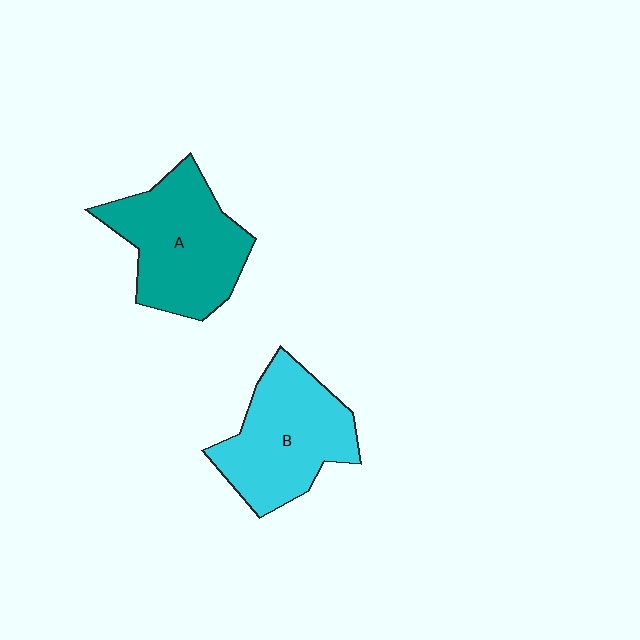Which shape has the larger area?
Shape A (teal).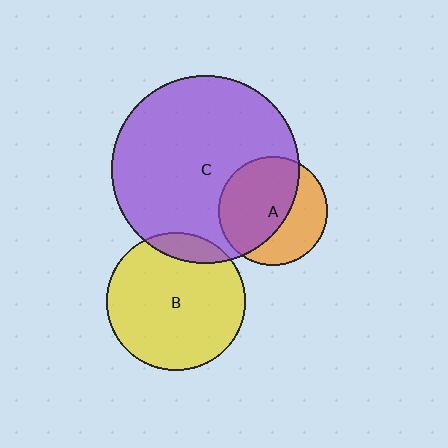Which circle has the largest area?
Circle C (purple).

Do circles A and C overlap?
Yes.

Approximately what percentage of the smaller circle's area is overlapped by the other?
Approximately 60%.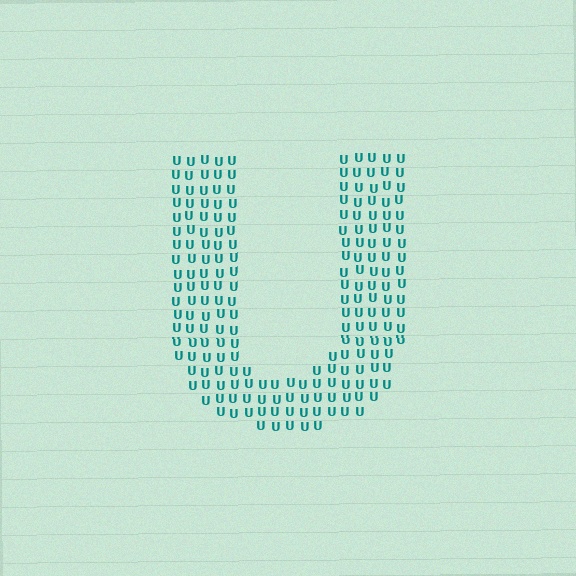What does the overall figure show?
The overall figure shows the letter U.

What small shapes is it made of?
It is made of small letter U's.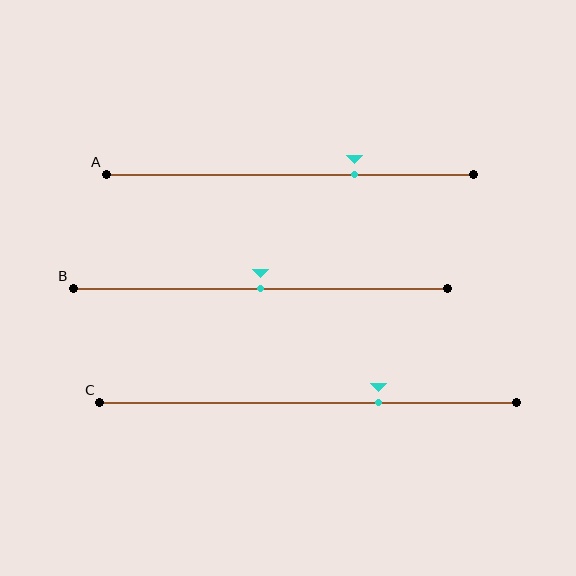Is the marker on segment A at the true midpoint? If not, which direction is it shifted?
No, the marker on segment A is shifted to the right by about 18% of the segment length.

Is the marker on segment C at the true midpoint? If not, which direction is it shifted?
No, the marker on segment C is shifted to the right by about 17% of the segment length.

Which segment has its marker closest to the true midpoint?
Segment B has its marker closest to the true midpoint.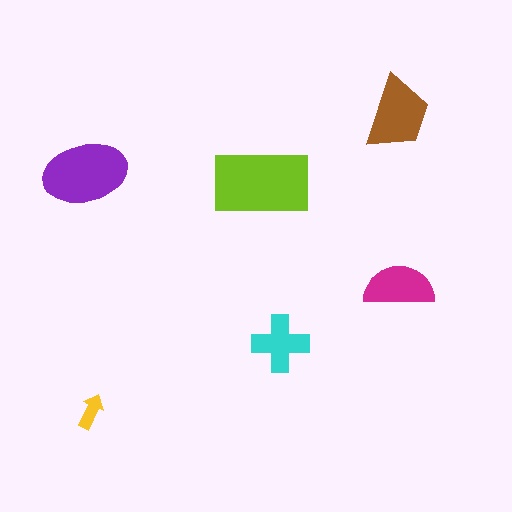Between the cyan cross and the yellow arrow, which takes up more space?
The cyan cross.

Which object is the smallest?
The yellow arrow.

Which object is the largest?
The lime rectangle.